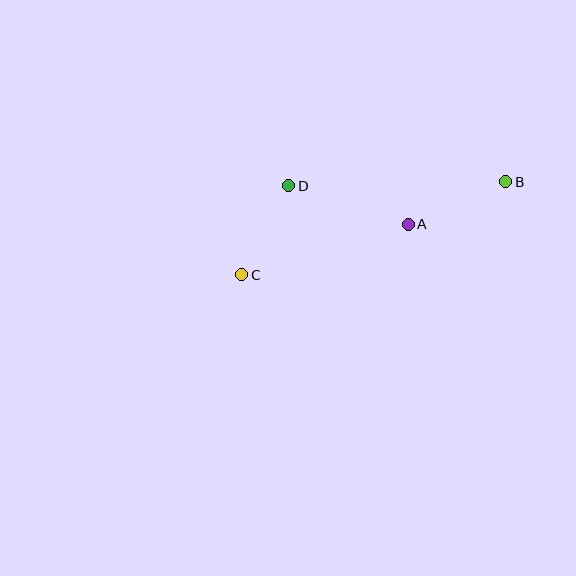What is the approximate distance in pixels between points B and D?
The distance between B and D is approximately 217 pixels.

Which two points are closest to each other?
Points C and D are closest to each other.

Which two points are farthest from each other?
Points B and C are farthest from each other.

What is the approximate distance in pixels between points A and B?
The distance between A and B is approximately 107 pixels.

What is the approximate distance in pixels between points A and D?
The distance between A and D is approximately 126 pixels.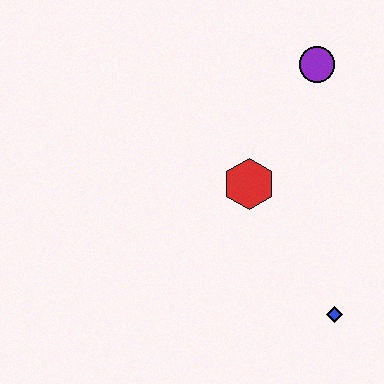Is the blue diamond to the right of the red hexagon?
Yes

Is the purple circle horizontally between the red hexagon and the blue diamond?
Yes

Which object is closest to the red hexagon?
The purple circle is closest to the red hexagon.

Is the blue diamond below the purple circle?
Yes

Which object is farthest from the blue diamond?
The purple circle is farthest from the blue diamond.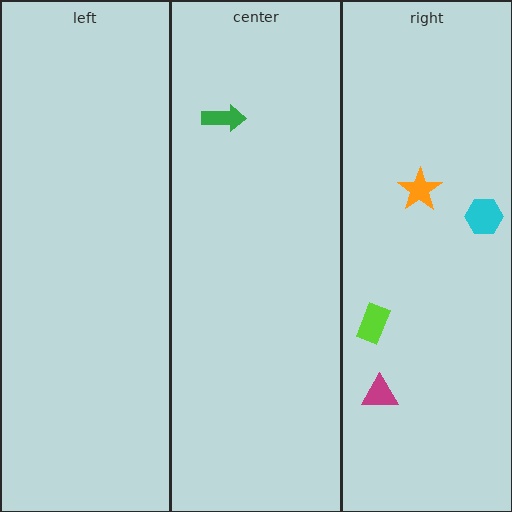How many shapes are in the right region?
4.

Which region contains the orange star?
The right region.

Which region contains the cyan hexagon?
The right region.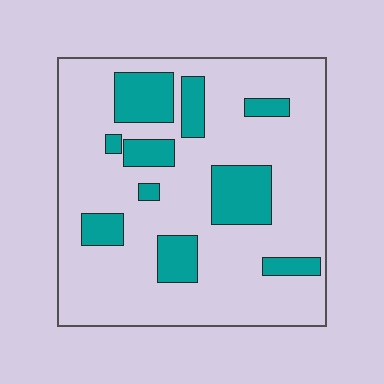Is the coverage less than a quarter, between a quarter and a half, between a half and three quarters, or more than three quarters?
Less than a quarter.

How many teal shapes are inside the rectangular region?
10.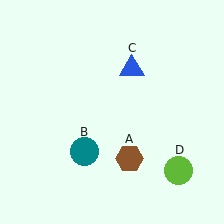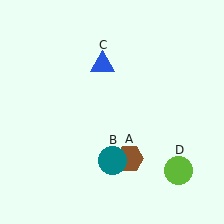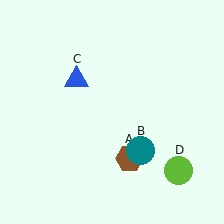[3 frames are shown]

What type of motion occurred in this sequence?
The teal circle (object B), blue triangle (object C) rotated counterclockwise around the center of the scene.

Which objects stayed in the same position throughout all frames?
Brown hexagon (object A) and lime circle (object D) remained stationary.